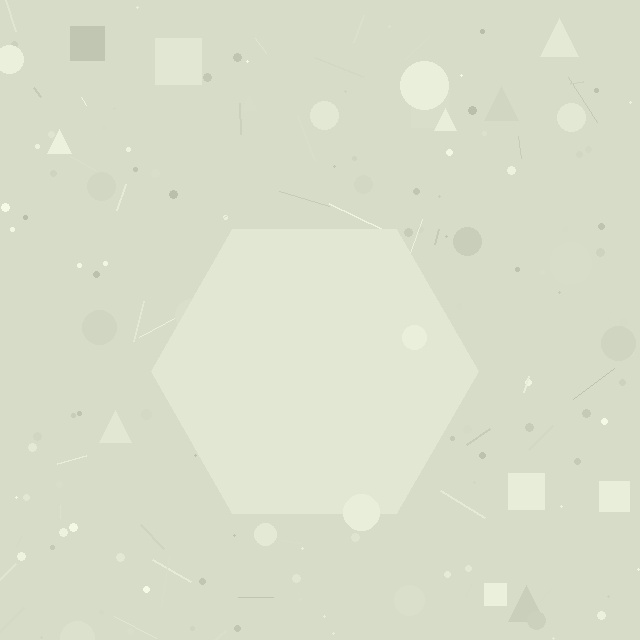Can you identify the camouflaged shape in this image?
The camouflaged shape is a hexagon.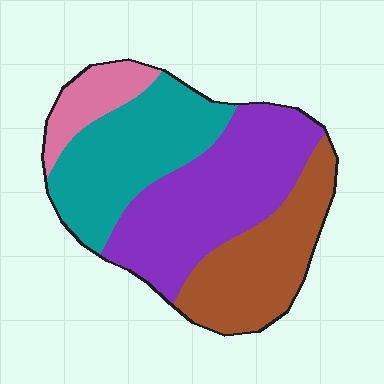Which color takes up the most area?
Purple, at roughly 35%.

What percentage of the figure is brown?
Brown takes up about one quarter (1/4) of the figure.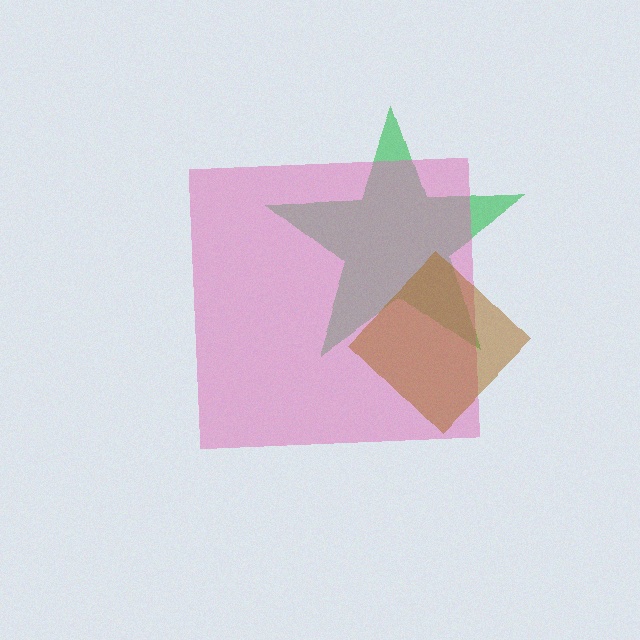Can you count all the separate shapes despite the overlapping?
Yes, there are 3 separate shapes.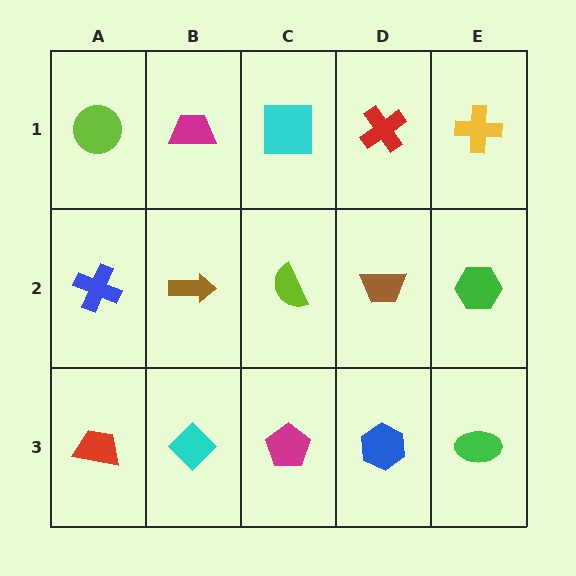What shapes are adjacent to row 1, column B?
A brown arrow (row 2, column B), a lime circle (row 1, column A), a cyan square (row 1, column C).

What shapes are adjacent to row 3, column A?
A blue cross (row 2, column A), a cyan diamond (row 3, column B).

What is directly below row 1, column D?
A brown trapezoid.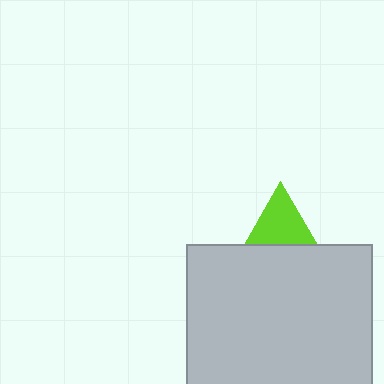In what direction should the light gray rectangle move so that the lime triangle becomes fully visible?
The light gray rectangle should move down. That is the shortest direction to clear the overlap and leave the lime triangle fully visible.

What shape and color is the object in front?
The object in front is a light gray rectangle.